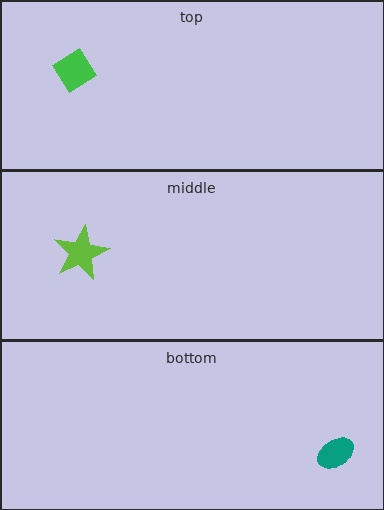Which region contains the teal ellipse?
The bottom region.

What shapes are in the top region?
The green diamond.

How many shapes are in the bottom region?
1.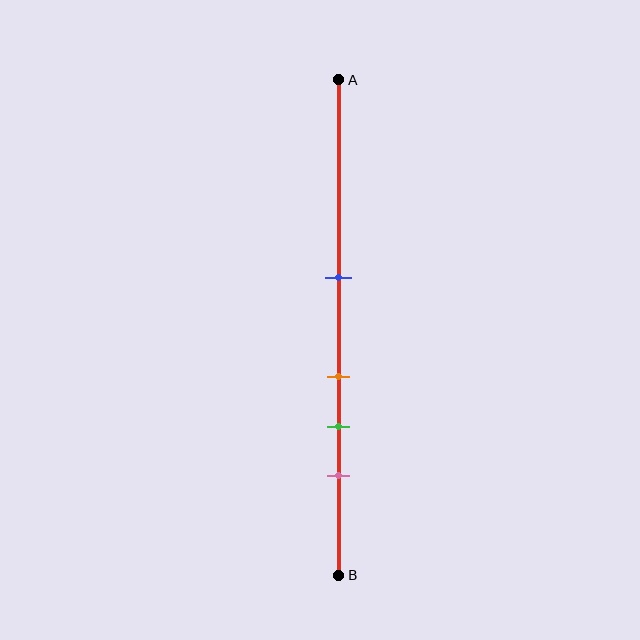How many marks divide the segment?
There are 4 marks dividing the segment.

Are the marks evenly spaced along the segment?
No, the marks are not evenly spaced.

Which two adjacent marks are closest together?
The orange and green marks are the closest adjacent pair.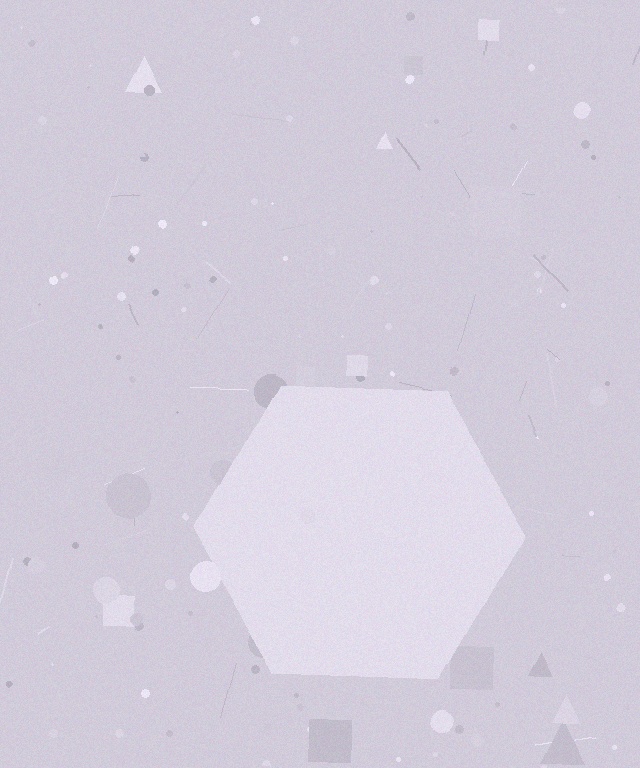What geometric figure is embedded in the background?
A hexagon is embedded in the background.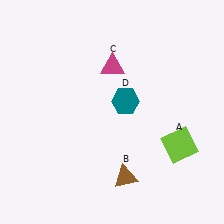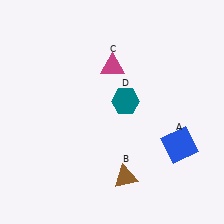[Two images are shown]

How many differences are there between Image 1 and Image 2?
There is 1 difference between the two images.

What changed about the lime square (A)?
In Image 1, A is lime. In Image 2, it changed to blue.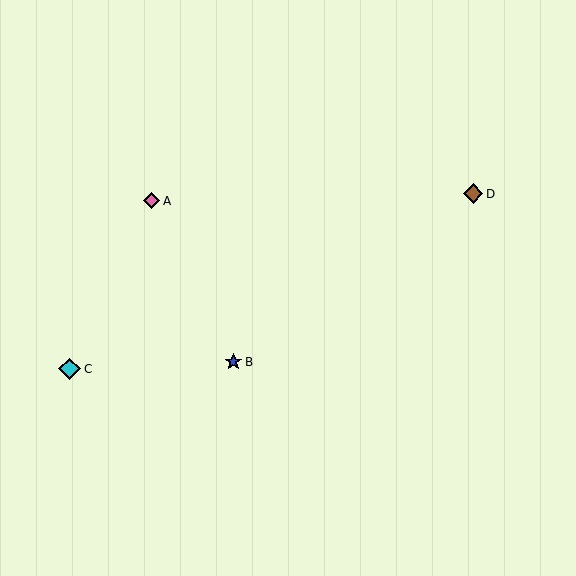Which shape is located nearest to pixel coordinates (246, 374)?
The blue star (labeled B) at (233, 362) is nearest to that location.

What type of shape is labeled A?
Shape A is a pink diamond.